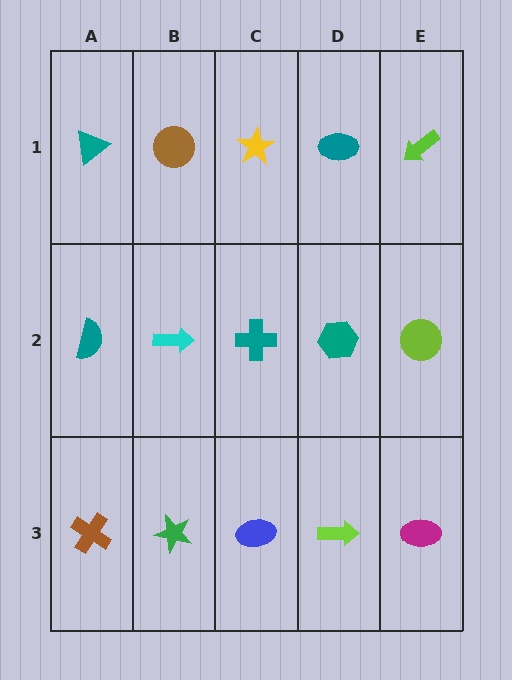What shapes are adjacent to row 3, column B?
A cyan arrow (row 2, column B), a brown cross (row 3, column A), a blue ellipse (row 3, column C).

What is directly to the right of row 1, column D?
A lime arrow.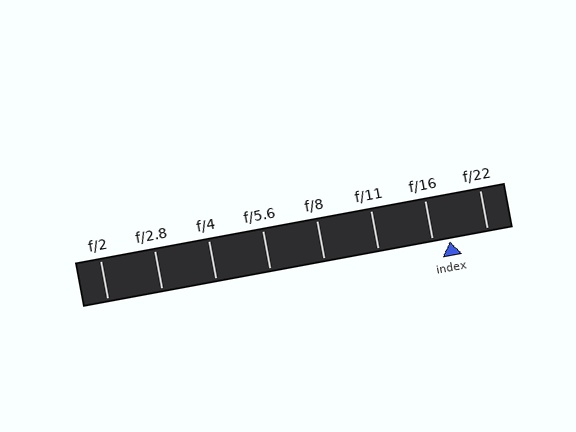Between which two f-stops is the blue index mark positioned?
The index mark is between f/16 and f/22.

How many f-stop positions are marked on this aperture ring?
There are 8 f-stop positions marked.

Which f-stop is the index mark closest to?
The index mark is closest to f/16.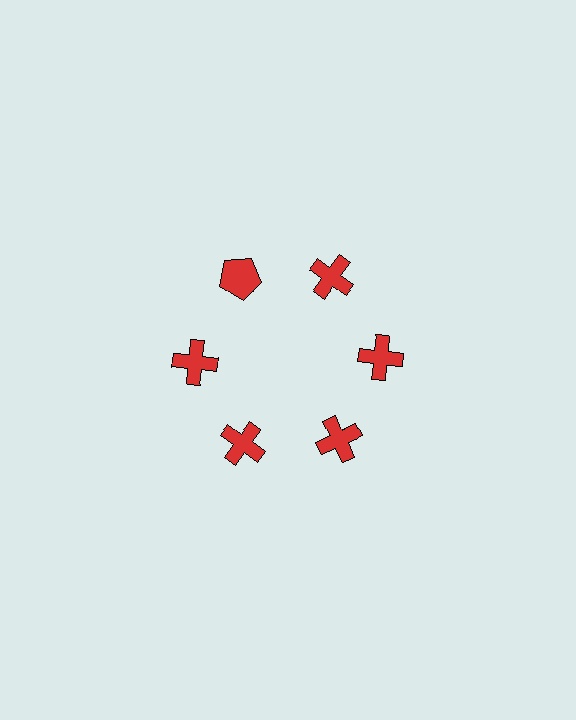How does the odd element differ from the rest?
It has a different shape: pentagon instead of cross.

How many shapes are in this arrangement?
There are 6 shapes arranged in a ring pattern.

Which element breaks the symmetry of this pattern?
The red pentagon at roughly the 11 o'clock position breaks the symmetry. All other shapes are red crosses.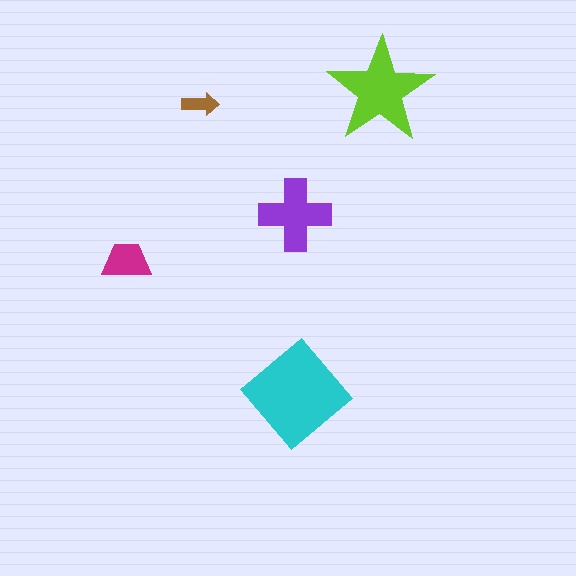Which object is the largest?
The cyan diamond.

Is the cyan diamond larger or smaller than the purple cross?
Larger.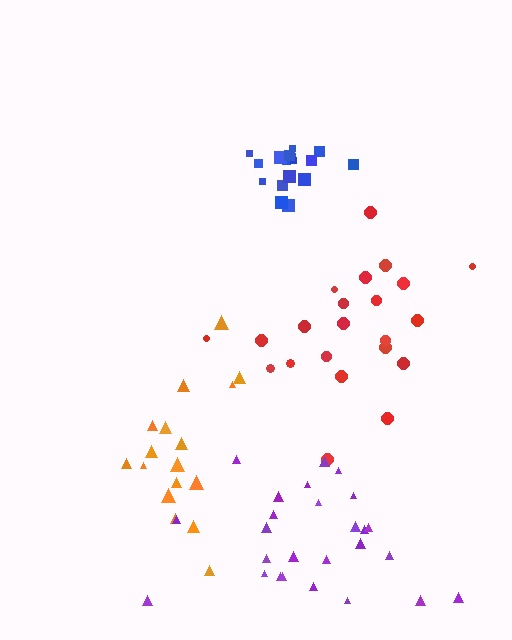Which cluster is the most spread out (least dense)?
Red.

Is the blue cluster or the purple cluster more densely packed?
Blue.